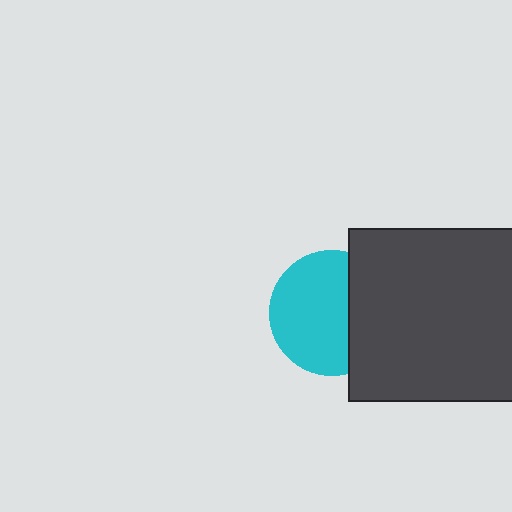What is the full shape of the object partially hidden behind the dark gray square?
The partially hidden object is a cyan circle.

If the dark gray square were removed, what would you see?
You would see the complete cyan circle.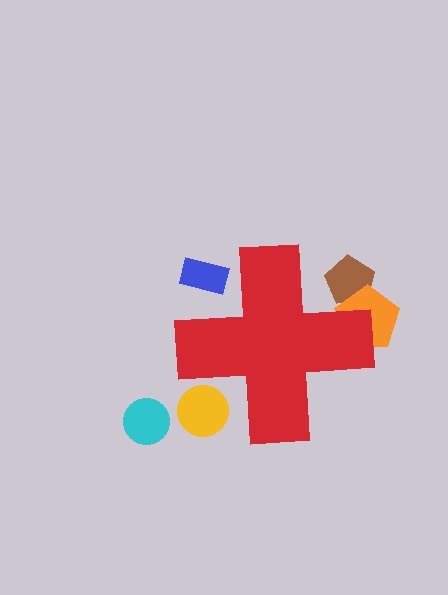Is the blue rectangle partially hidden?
Yes, the blue rectangle is partially hidden behind the red cross.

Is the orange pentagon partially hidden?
Yes, the orange pentagon is partially hidden behind the red cross.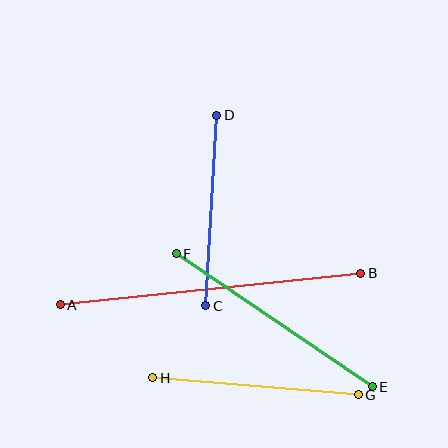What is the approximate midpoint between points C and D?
The midpoint is at approximately (211, 210) pixels.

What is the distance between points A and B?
The distance is approximately 302 pixels.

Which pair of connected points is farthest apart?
Points A and B are farthest apart.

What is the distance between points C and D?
The distance is approximately 191 pixels.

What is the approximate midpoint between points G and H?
The midpoint is at approximately (256, 386) pixels.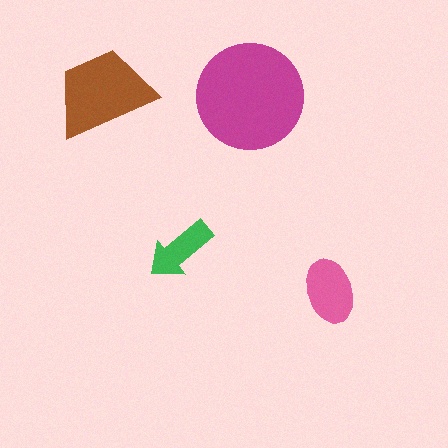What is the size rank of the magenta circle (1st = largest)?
1st.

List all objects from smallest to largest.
The green arrow, the pink ellipse, the brown trapezoid, the magenta circle.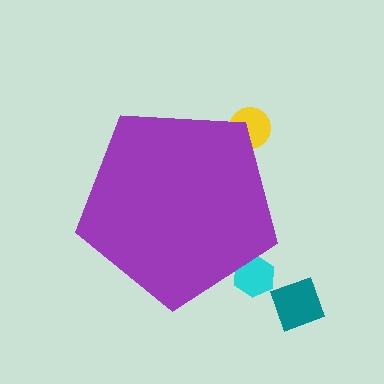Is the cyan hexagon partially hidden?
Yes, the cyan hexagon is partially hidden behind the purple pentagon.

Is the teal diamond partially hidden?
No, the teal diamond is fully visible.